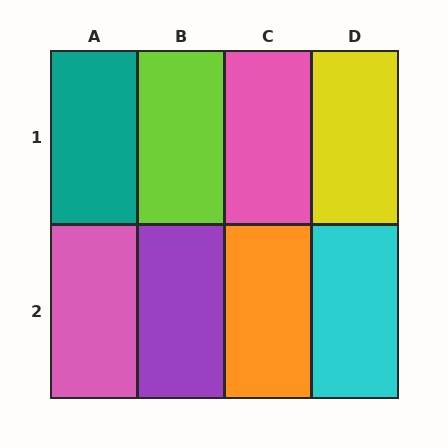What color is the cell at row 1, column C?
Pink.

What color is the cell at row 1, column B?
Lime.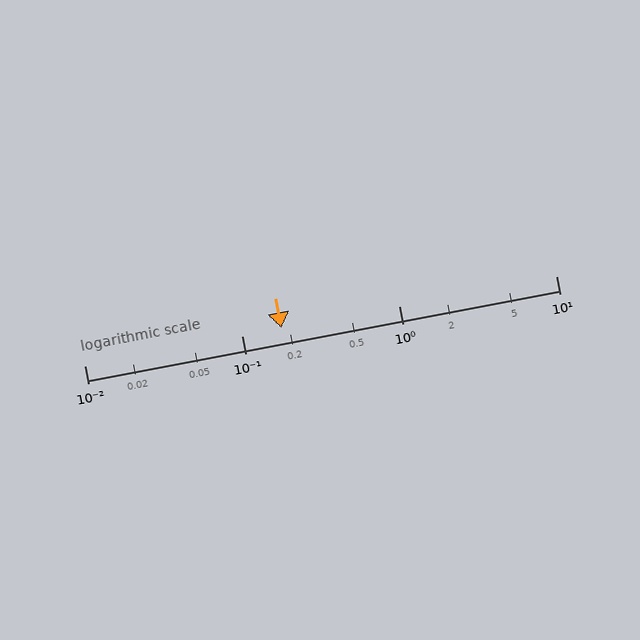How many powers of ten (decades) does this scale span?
The scale spans 3 decades, from 0.01 to 10.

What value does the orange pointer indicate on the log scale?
The pointer indicates approximately 0.18.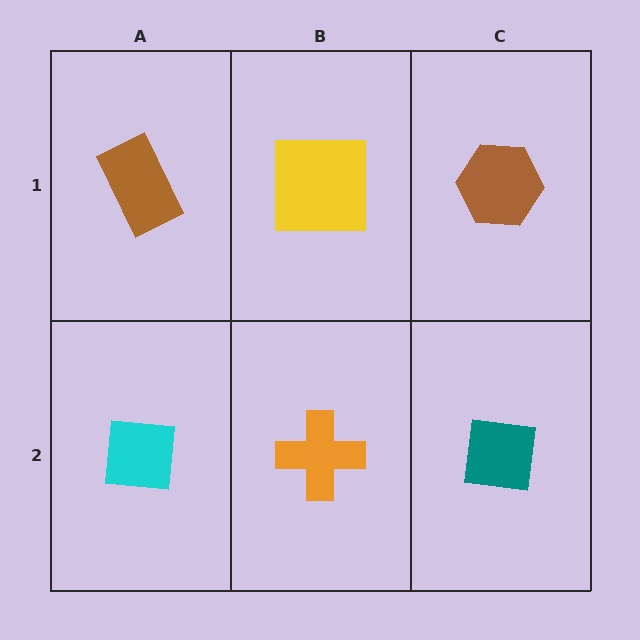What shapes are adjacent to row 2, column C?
A brown hexagon (row 1, column C), an orange cross (row 2, column B).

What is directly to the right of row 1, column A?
A yellow square.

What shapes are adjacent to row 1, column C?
A teal square (row 2, column C), a yellow square (row 1, column B).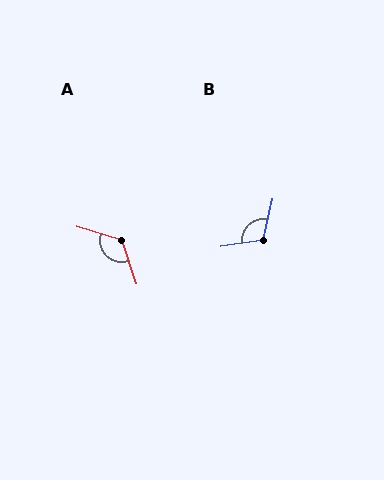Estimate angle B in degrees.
Approximately 111 degrees.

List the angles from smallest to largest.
B (111°), A (125°).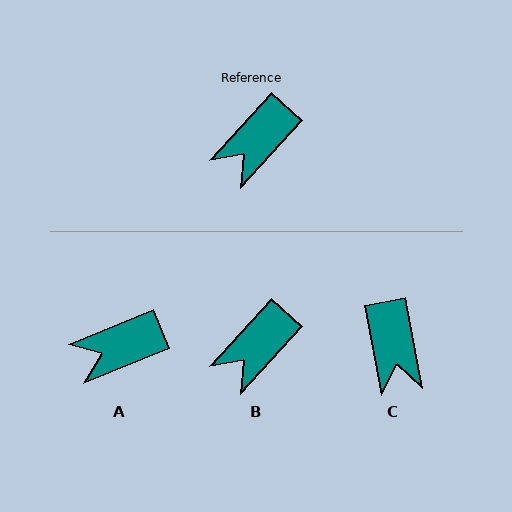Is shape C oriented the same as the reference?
No, it is off by about 53 degrees.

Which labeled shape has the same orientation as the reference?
B.